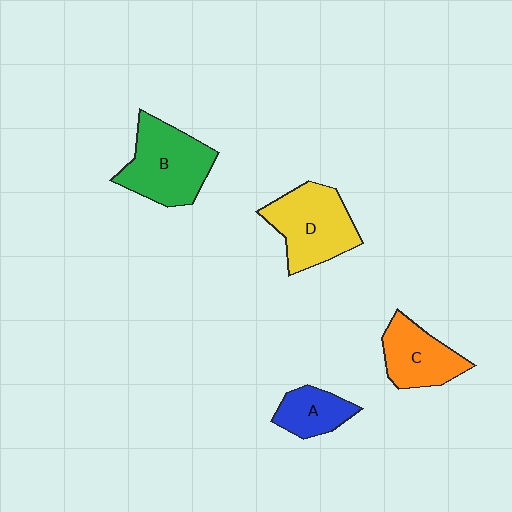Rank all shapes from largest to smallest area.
From largest to smallest: B (green), D (yellow), C (orange), A (blue).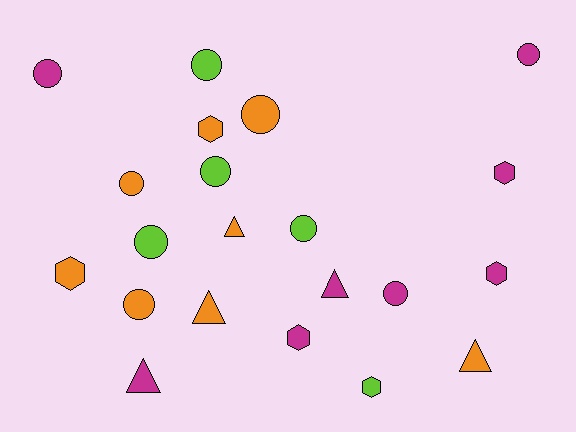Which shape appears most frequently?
Circle, with 10 objects.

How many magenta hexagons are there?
There are 3 magenta hexagons.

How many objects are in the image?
There are 21 objects.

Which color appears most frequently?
Orange, with 8 objects.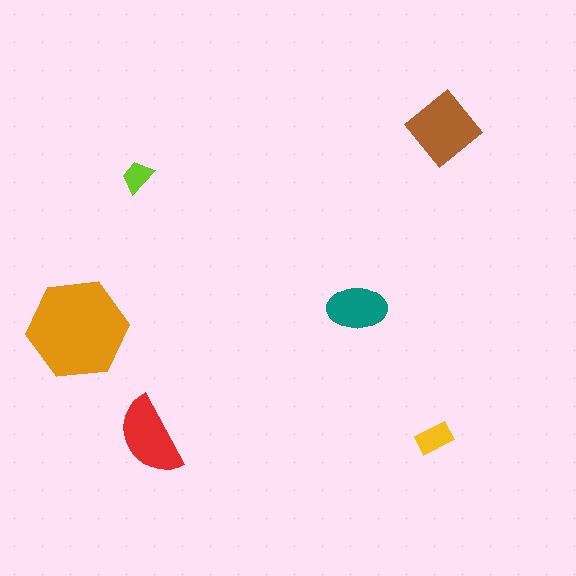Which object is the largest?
The orange hexagon.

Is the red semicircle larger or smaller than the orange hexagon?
Smaller.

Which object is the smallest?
The lime trapezoid.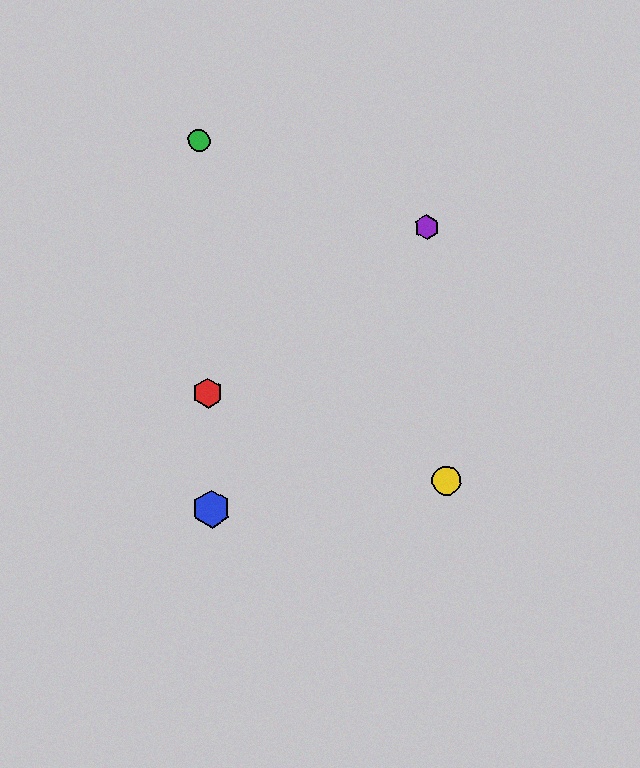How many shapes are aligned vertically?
3 shapes (the red hexagon, the blue hexagon, the green circle) are aligned vertically.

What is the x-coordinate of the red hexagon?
The red hexagon is at x≈208.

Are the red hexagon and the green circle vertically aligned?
Yes, both are at x≈208.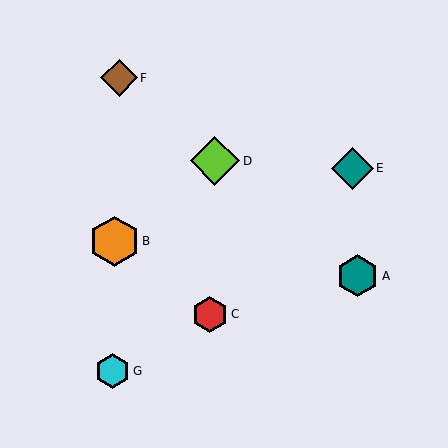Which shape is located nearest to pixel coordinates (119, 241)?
The orange hexagon (labeled B) at (114, 241) is nearest to that location.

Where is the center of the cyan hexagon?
The center of the cyan hexagon is at (113, 371).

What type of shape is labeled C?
Shape C is a red hexagon.